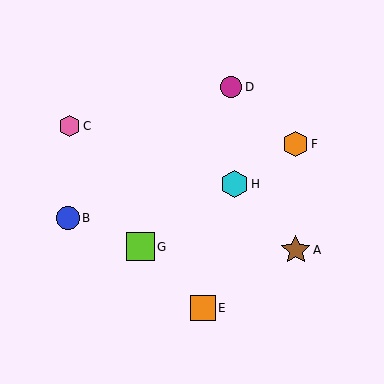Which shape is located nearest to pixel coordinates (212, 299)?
The orange square (labeled E) at (203, 308) is nearest to that location.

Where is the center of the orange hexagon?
The center of the orange hexagon is at (296, 144).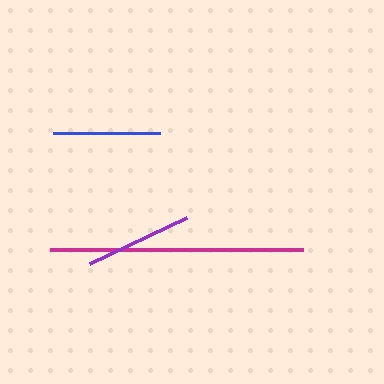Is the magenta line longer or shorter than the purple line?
The magenta line is longer than the purple line.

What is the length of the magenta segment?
The magenta segment is approximately 253 pixels long.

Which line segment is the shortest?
The purple line is the shortest at approximately 107 pixels.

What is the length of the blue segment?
The blue segment is approximately 107 pixels long.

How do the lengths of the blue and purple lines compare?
The blue and purple lines are approximately the same length.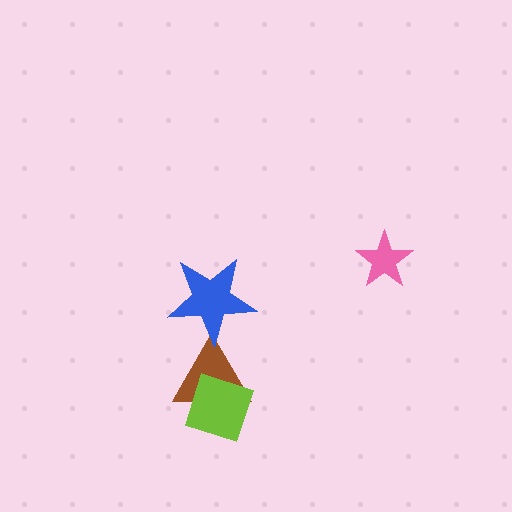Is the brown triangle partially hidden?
Yes, it is partially covered by another shape.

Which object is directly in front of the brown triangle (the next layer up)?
The lime diamond is directly in front of the brown triangle.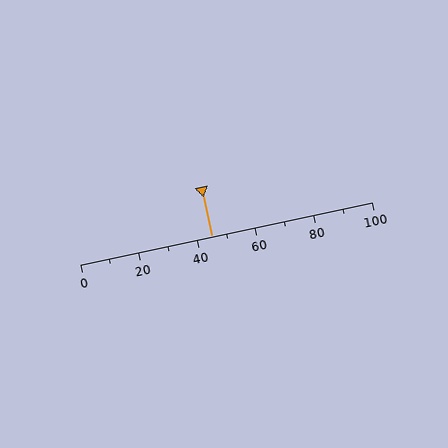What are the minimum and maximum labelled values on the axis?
The axis runs from 0 to 100.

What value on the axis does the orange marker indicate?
The marker indicates approximately 45.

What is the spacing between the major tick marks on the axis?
The major ticks are spaced 20 apart.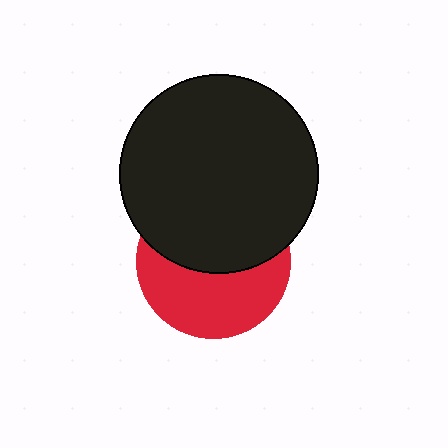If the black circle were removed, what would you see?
You would see the complete red circle.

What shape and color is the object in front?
The object in front is a black circle.